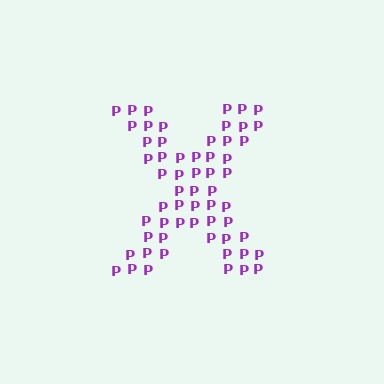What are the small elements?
The small elements are letter P's.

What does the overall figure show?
The overall figure shows the letter X.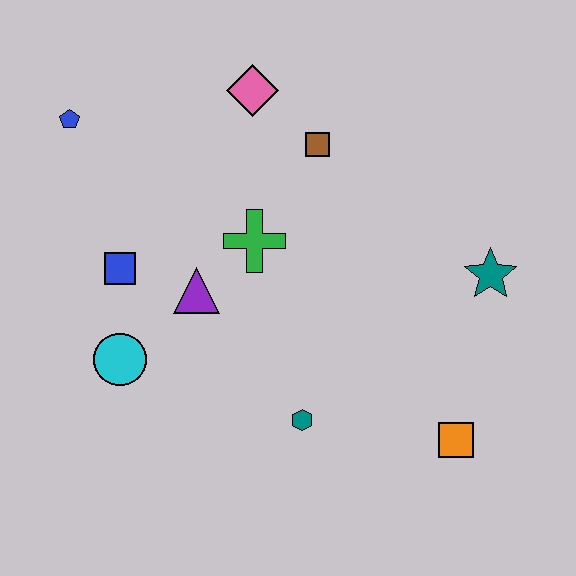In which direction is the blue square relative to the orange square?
The blue square is to the left of the orange square.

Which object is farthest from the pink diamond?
The orange square is farthest from the pink diamond.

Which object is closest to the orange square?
The teal hexagon is closest to the orange square.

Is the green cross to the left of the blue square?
No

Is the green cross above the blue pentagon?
No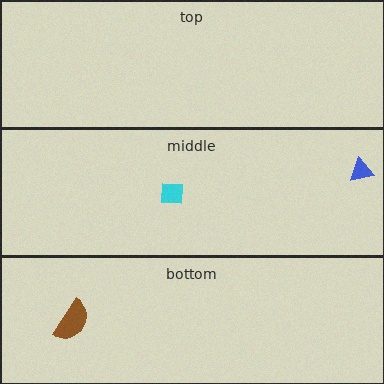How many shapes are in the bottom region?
1.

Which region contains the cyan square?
The middle region.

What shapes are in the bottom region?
The brown semicircle.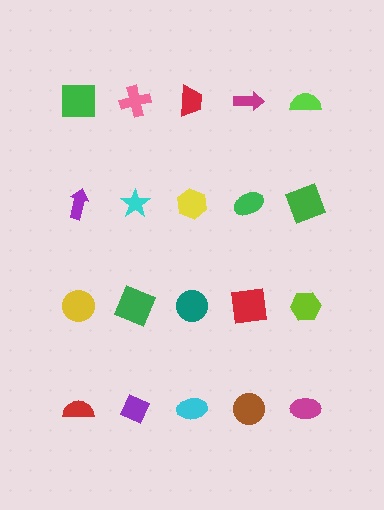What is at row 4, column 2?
A purple diamond.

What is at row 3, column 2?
A green square.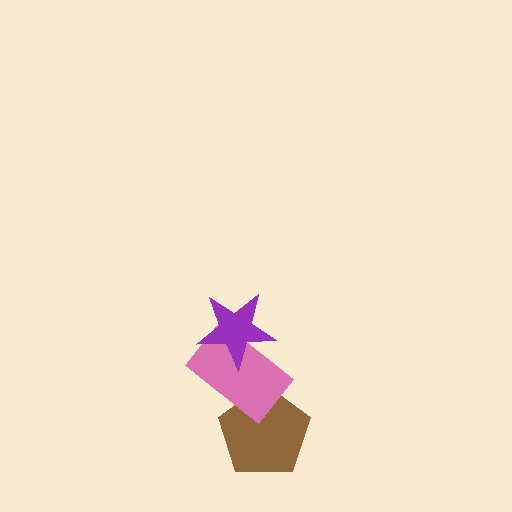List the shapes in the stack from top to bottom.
From top to bottom: the purple star, the pink rectangle, the brown pentagon.